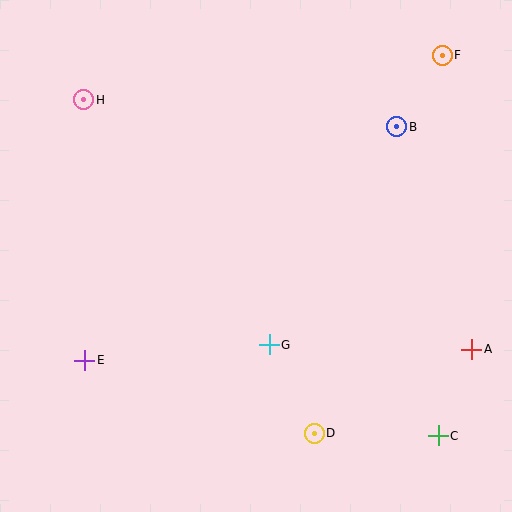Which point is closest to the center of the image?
Point G at (269, 345) is closest to the center.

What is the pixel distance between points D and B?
The distance between D and B is 317 pixels.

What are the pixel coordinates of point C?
Point C is at (438, 436).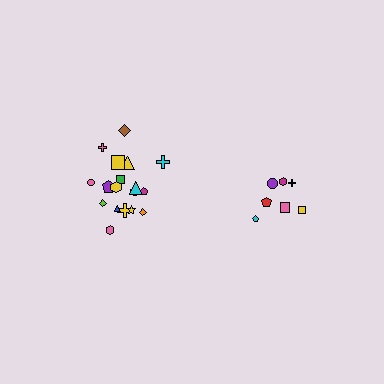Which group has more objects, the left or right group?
The left group.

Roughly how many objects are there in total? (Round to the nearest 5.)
Roughly 25 objects in total.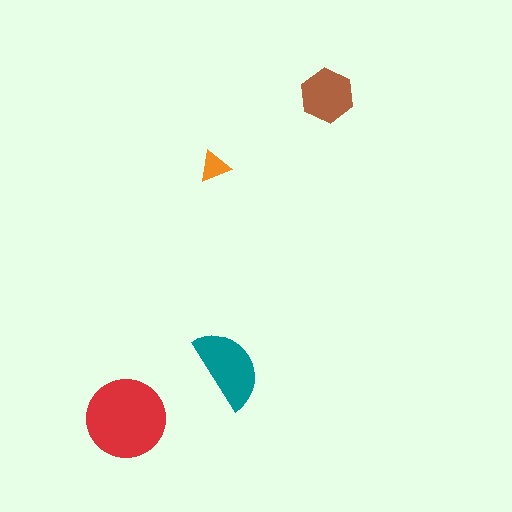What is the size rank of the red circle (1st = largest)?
1st.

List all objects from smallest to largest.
The orange triangle, the brown hexagon, the teal semicircle, the red circle.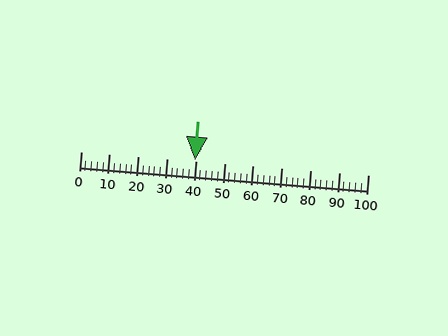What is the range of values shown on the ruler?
The ruler shows values from 0 to 100.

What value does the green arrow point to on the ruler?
The green arrow points to approximately 40.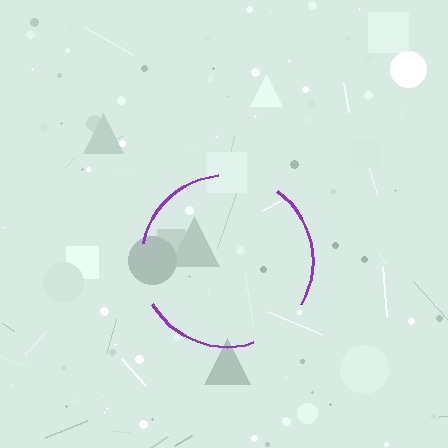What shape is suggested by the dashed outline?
The dashed outline suggests a circle.